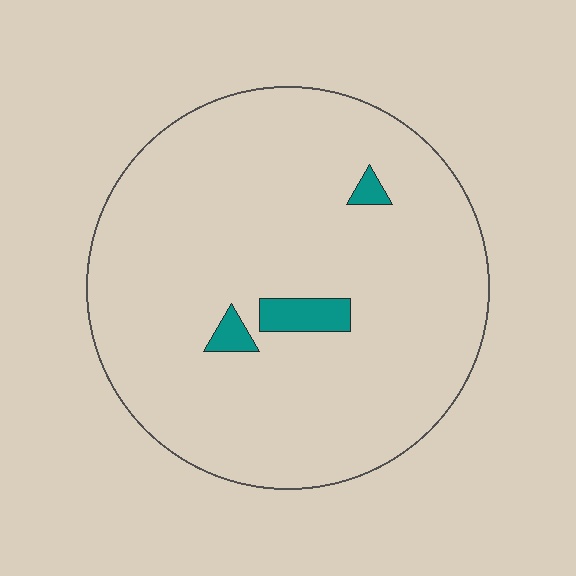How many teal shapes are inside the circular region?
3.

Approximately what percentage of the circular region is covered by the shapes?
Approximately 5%.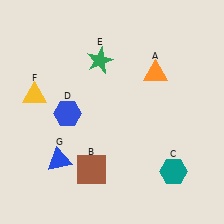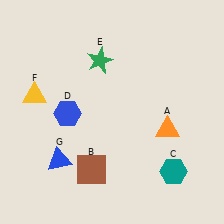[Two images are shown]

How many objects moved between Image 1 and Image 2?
1 object moved between the two images.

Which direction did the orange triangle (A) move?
The orange triangle (A) moved down.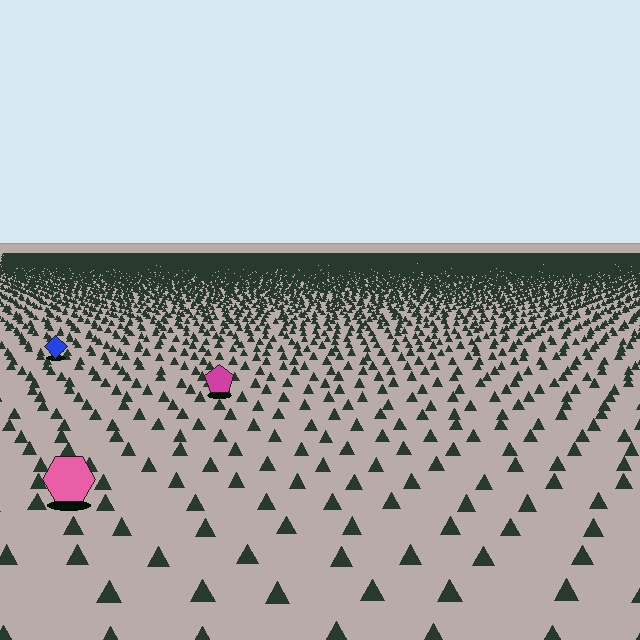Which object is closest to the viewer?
The pink hexagon is closest. The texture marks near it are larger and more spread out.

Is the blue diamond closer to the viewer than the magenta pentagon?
No. The magenta pentagon is closer — you can tell from the texture gradient: the ground texture is coarser near it.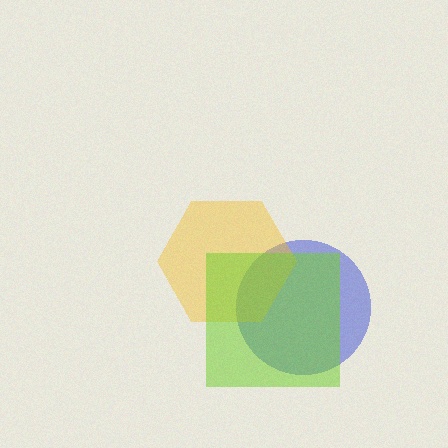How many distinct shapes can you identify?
There are 3 distinct shapes: a blue circle, a yellow hexagon, a lime square.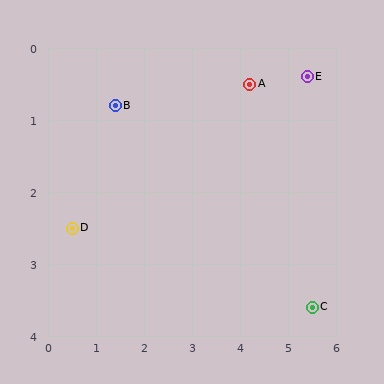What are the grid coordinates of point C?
Point C is at approximately (5.5, 3.6).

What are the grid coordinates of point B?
Point B is at approximately (1.4, 0.8).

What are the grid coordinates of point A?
Point A is at approximately (4.2, 0.5).